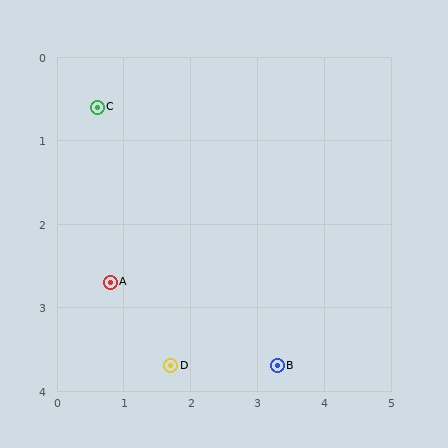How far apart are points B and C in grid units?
Points B and C are about 4.1 grid units apart.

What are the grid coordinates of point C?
Point C is at approximately (0.6, 0.6).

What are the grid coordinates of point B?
Point B is at approximately (3.3, 3.7).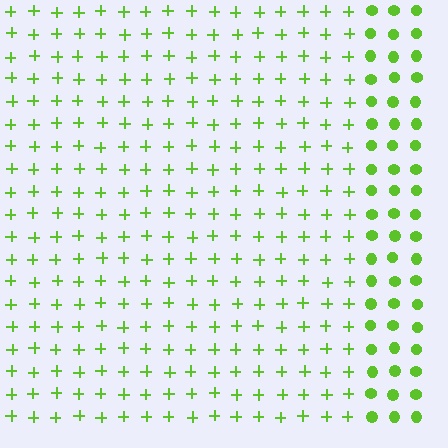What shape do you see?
I see a rectangle.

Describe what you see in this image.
The image is filled with small lime elements arranged in a uniform grid. A rectangle-shaped region contains plus signs, while the surrounding area contains circles. The boundary is defined purely by the change in element shape.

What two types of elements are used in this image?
The image uses plus signs inside the rectangle region and circles outside it.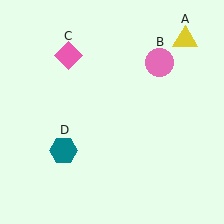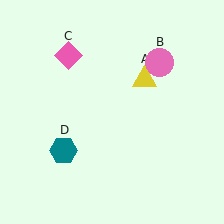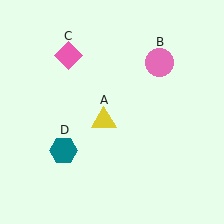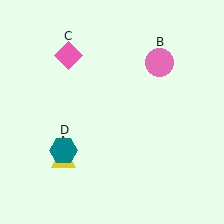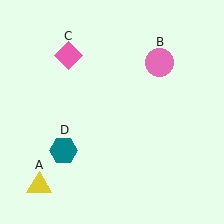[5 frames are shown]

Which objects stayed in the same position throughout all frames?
Pink circle (object B) and pink diamond (object C) and teal hexagon (object D) remained stationary.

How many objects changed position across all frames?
1 object changed position: yellow triangle (object A).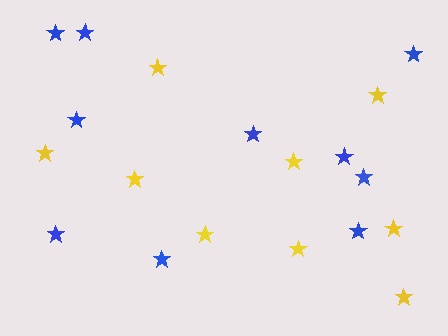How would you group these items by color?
There are 2 groups: one group of yellow stars (9) and one group of blue stars (10).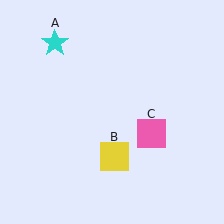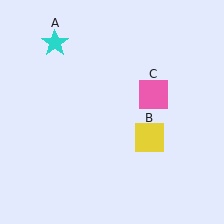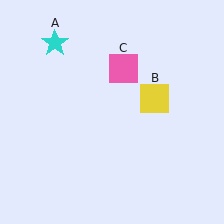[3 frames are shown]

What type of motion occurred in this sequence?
The yellow square (object B), pink square (object C) rotated counterclockwise around the center of the scene.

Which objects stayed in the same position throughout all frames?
Cyan star (object A) remained stationary.